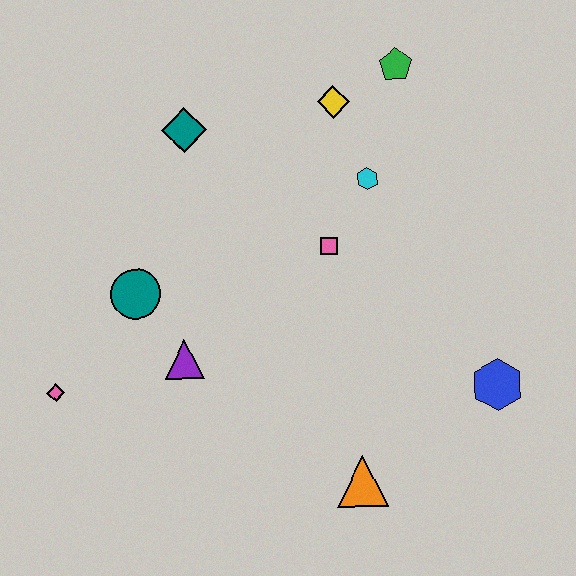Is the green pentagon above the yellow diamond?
Yes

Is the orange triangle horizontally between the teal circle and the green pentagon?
Yes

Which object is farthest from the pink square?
The pink diamond is farthest from the pink square.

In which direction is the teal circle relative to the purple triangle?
The teal circle is above the purple triangle.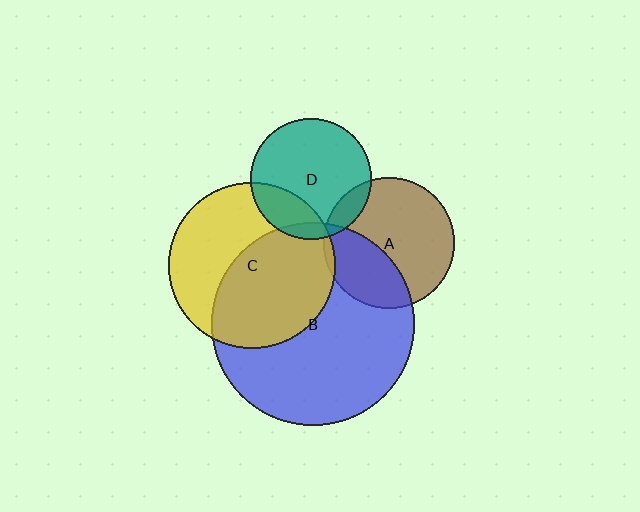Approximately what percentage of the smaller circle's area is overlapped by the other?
Approximately 20%.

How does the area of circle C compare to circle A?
Approximately 1.6 times.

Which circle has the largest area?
Circle B (blue).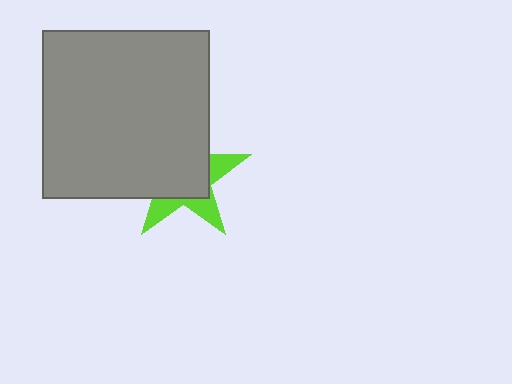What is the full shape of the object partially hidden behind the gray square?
The partially hidden object is a lime star.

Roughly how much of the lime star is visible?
A small part of it is visible (roughly 35%).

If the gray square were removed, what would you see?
You would see the complete lime star.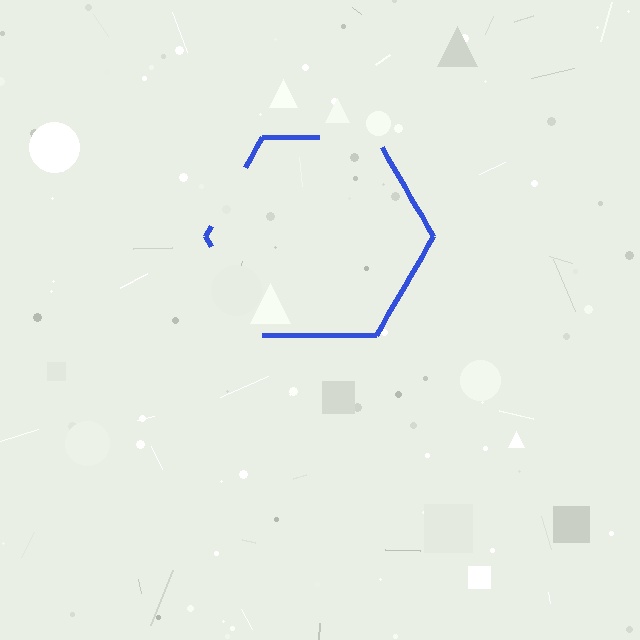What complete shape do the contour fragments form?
The contour fragments form a hexagon.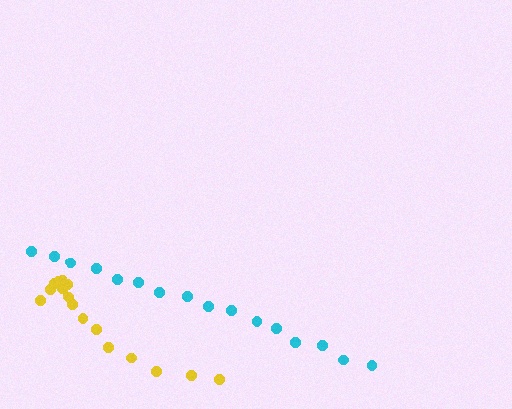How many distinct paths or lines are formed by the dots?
There are 2 distinct paths.